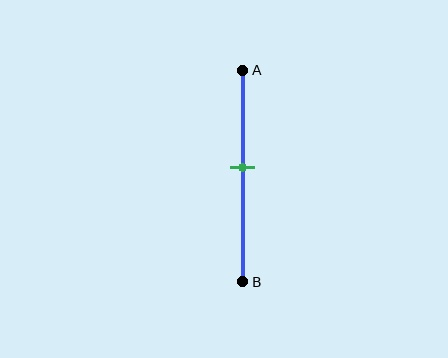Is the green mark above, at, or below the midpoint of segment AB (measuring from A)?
The green mark is above the midpoint of segment AB.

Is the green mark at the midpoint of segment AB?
No, the mark is at about 45% from A, not at the 50% midpoint.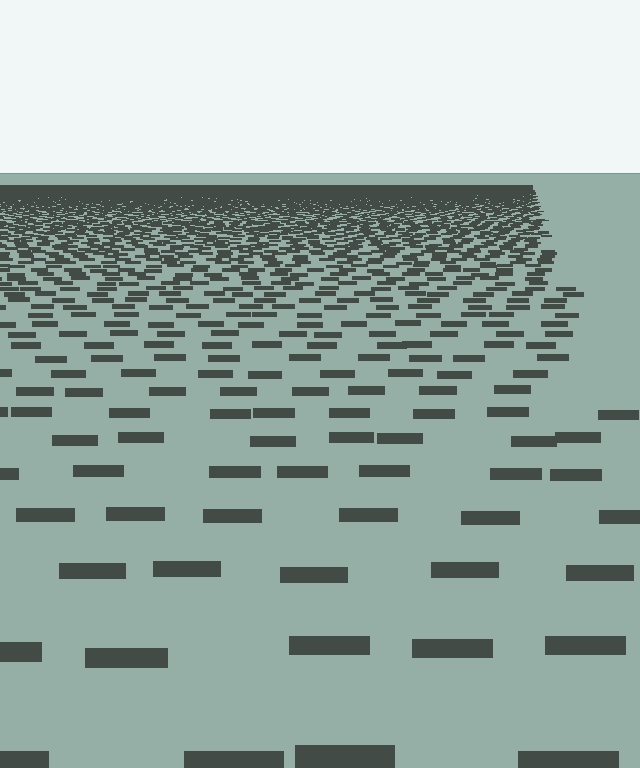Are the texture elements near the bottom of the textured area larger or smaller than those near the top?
Larger. Near the bottom, elements are closer to the viewer and appear at a bigger on-screen size.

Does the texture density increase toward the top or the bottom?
Density increases toward the top.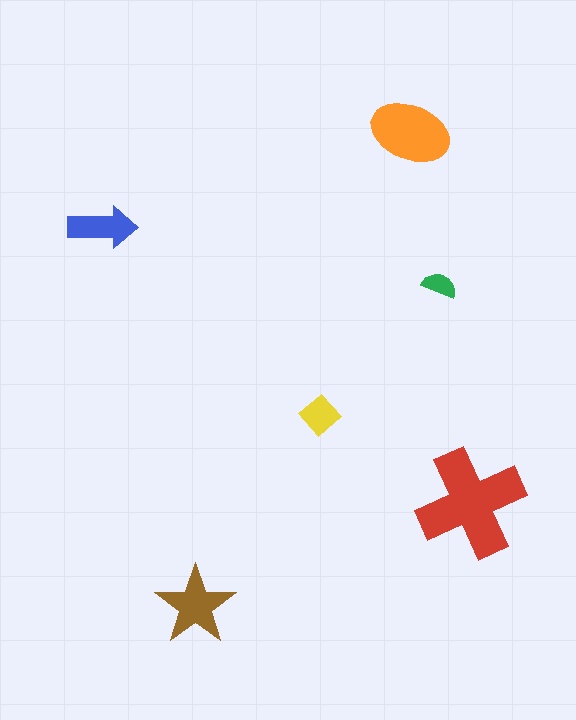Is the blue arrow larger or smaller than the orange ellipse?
Smaller.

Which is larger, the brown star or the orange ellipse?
The orange ellipse.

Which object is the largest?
The red cross.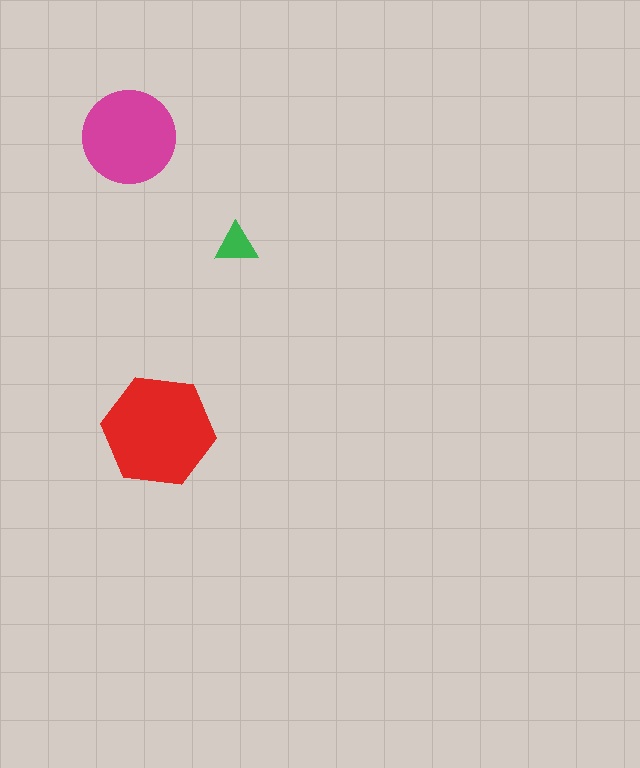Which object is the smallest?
The green triangle.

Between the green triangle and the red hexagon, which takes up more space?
The red hexagon.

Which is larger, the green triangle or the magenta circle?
The magenta circle.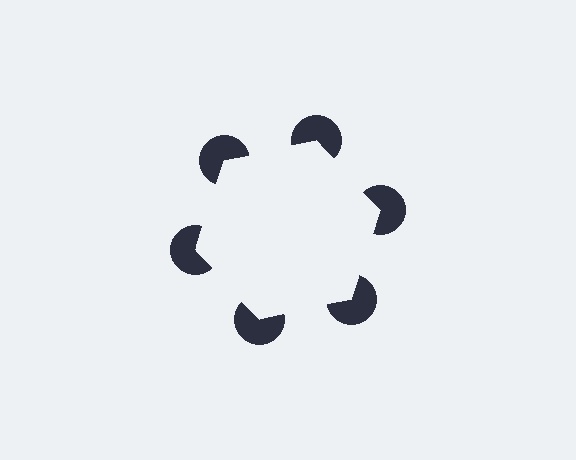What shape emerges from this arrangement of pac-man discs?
An illusory hexagon — its edges are inferred from the aligned wedge cuts in the pac-man discs, not physically drawn.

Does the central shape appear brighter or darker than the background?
It typically appears slightly brighter than the background, even though no actual brightness change is drawn.